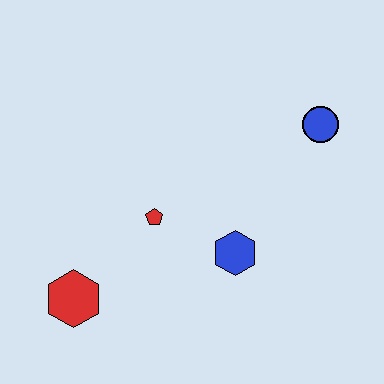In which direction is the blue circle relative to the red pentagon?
The blue circle is to the right of the red pentagon.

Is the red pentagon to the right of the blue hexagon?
No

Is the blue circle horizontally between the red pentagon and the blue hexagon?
No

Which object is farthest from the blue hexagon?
The red hexagon is farthest from the blue hexagon.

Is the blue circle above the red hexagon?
Yes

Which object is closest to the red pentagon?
The blue hexagon is closest to the red pentagon.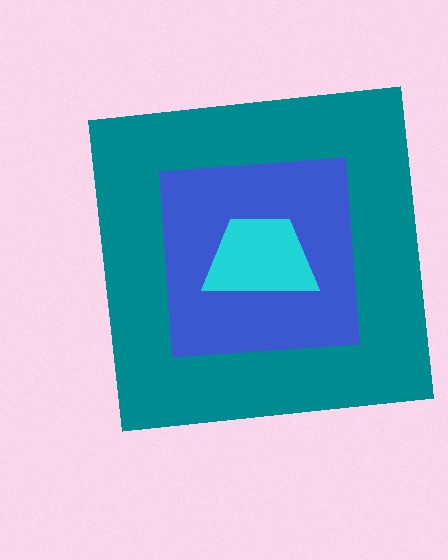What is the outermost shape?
The teal square.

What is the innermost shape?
The cyan trapezoid.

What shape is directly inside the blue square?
The cyan trapezoid.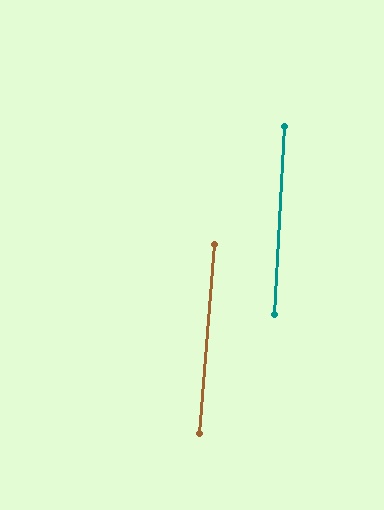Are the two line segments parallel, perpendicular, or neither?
Parallel — their directions differ by only 1.7°.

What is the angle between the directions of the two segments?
Approximately 2 degrees.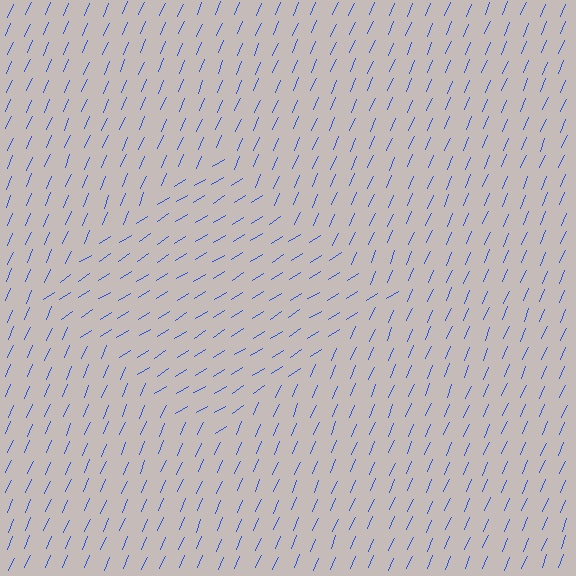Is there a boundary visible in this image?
Yes, there is a texture boundary formed by a change in line orientation.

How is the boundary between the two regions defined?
The boundary is defined purely by a change in line orientation (approximately 34 degrees difference). All lines are the same color and thickness.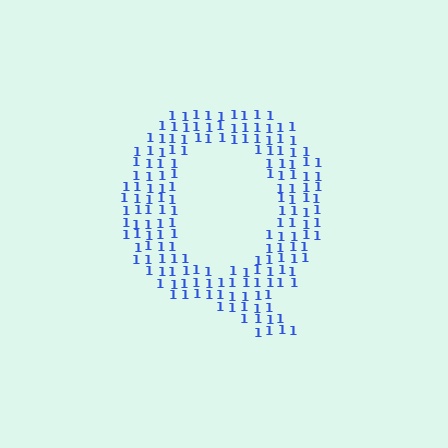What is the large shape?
The large shape is the letter Q.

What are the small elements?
The small elements are digit 1's.